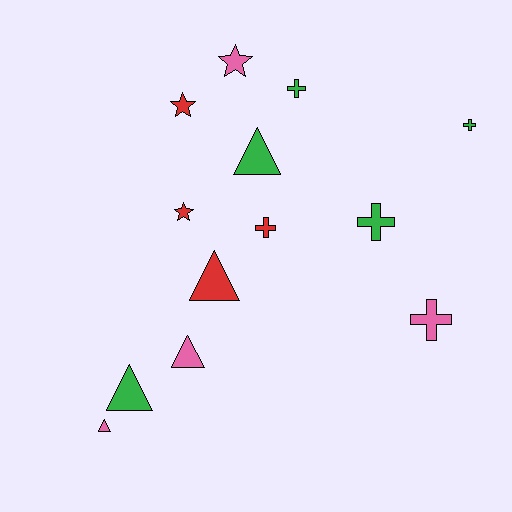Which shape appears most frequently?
Cross, with 5 objects.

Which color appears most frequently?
Green, with 5 objects.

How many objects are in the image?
There are 13 objects.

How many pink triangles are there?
There are 2 pink triangles.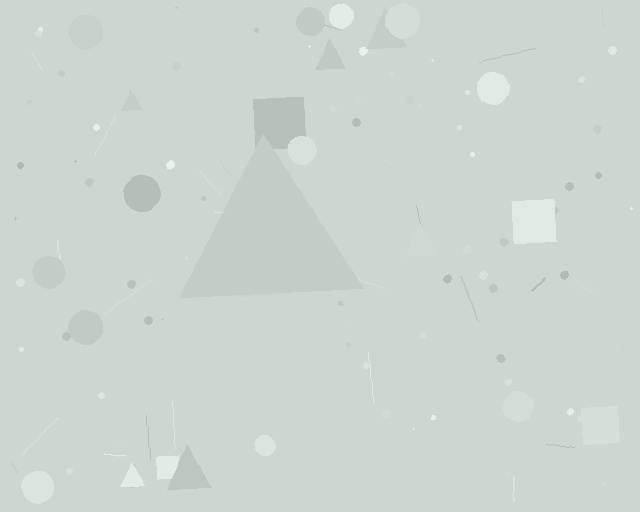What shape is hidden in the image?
A triangle is hidden in the image.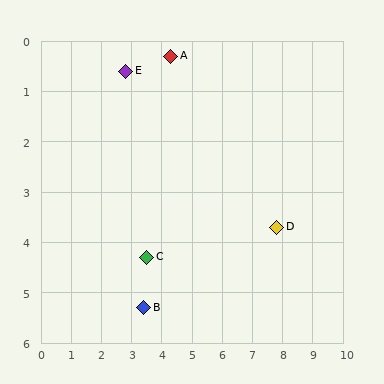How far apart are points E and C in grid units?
Points E and C are about 3.8 grid units apart.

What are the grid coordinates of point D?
Point D is at approximately (7.8, 3.7).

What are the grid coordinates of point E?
Point E is at approximately (2.8, 0.6).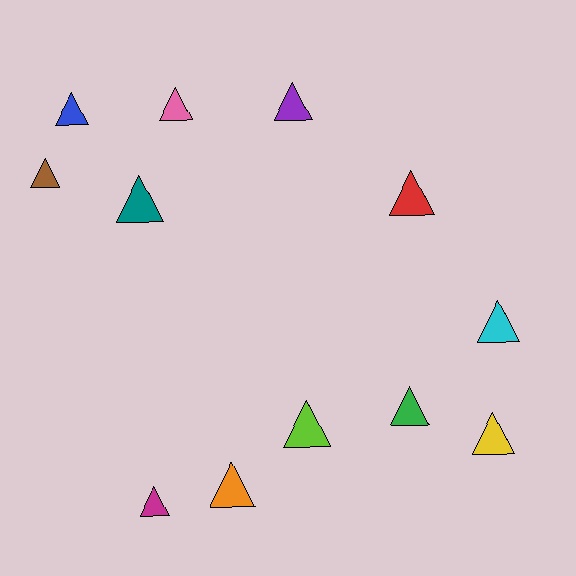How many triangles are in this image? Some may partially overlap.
There are 12 triangles.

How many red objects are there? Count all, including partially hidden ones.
There is 1 red object.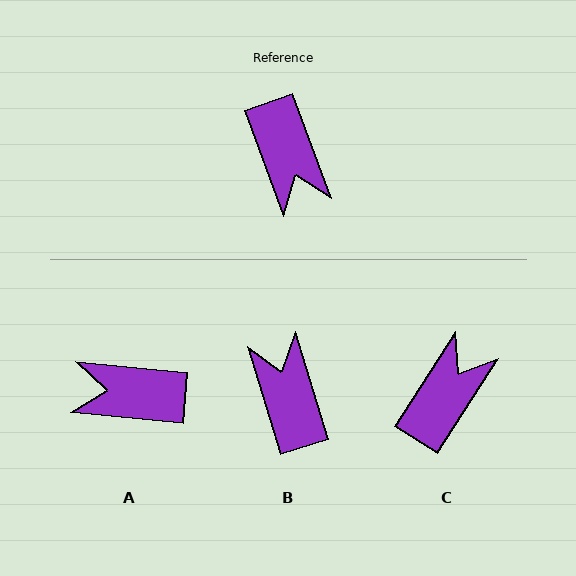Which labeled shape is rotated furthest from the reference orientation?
B, about 177 degrees away.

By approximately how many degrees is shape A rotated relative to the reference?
Approximately 116 degrees clockwise.